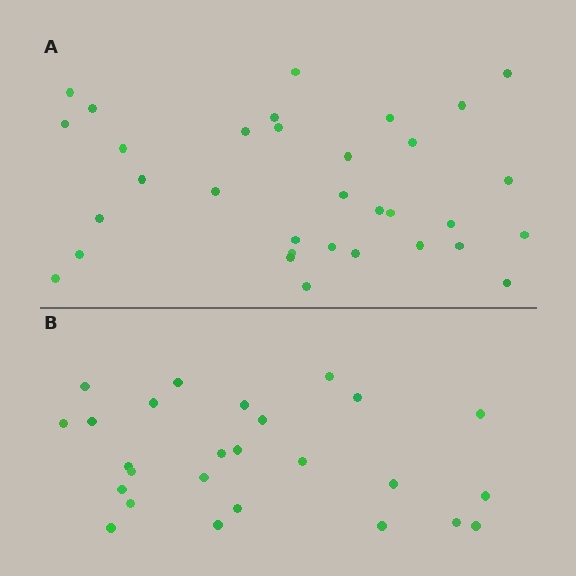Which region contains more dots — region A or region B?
Region A (the top region) has more dots.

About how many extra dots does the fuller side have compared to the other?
Region A has roughly 8 or so more dots than region B.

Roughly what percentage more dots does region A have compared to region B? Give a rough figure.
About 25% more.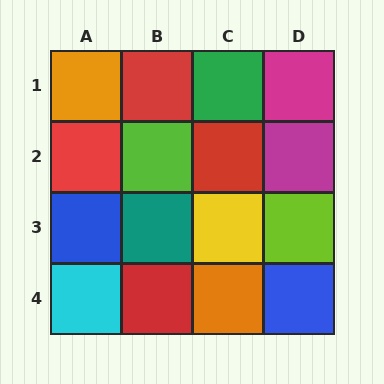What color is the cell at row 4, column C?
Orange.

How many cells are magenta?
2 cells are magenta.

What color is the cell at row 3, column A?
Blue.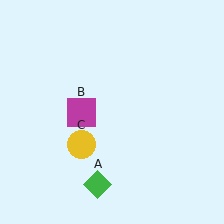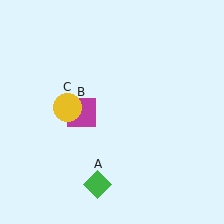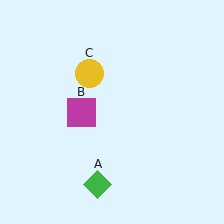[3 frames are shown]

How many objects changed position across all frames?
1 object changed position: yellow circle (object C).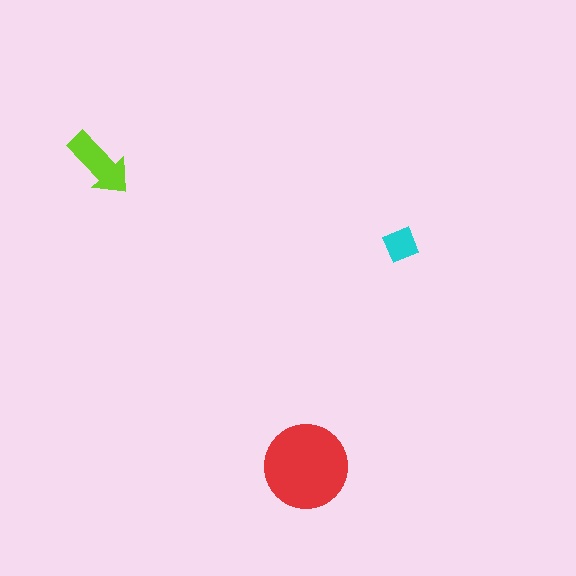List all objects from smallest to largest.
The cyan diamond, the lime arrow, the red circle.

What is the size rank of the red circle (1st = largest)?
1st.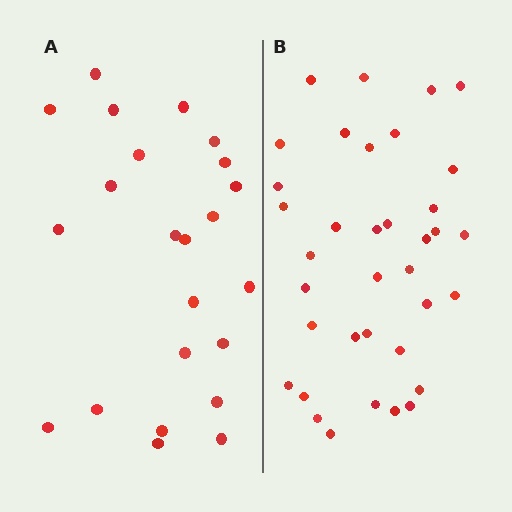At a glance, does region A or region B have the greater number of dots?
Region B (the right region) has more dots.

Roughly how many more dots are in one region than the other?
Region B has approximately 15 more dots than region A.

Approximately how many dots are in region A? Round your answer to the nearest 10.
About 20 dots. (The exact count is 23, which rounds to 20.)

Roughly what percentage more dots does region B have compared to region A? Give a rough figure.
About 55% more.